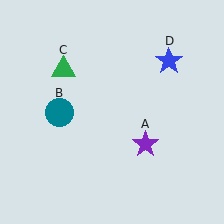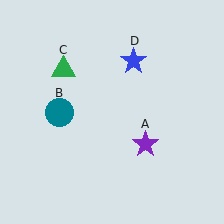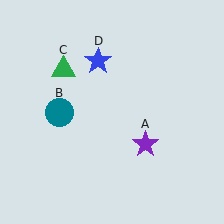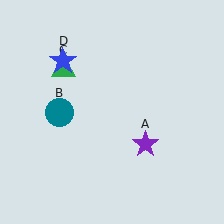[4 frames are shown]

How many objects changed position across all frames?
1 object changed position: blue star (object D).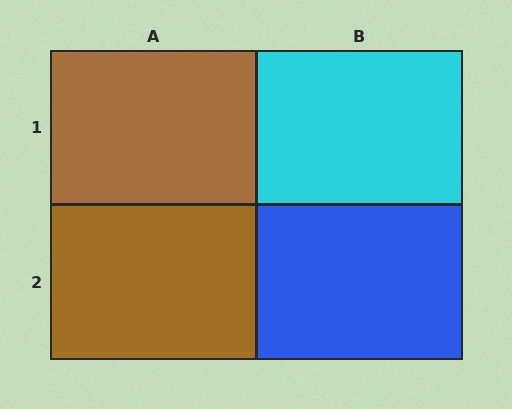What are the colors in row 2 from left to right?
Brown, blue.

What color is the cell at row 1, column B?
Cyan.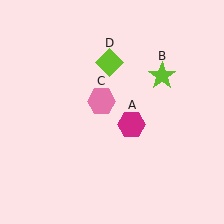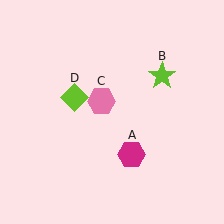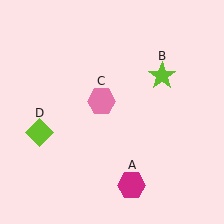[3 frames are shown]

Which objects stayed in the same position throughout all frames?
Lime star (object B) and pink hexagon (object C) remained stationary.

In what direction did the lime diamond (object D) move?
The lime diamond (object D) moved down and to the left.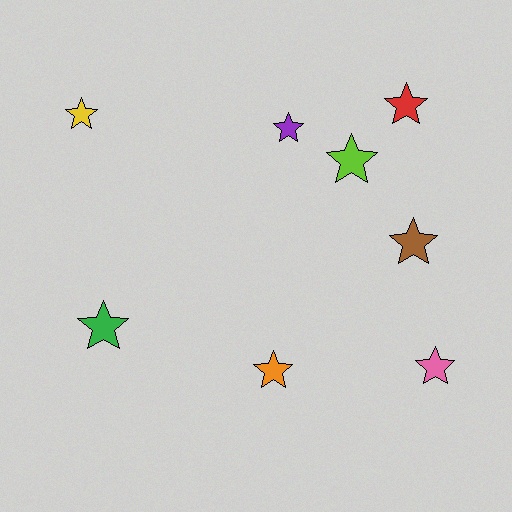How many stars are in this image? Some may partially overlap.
There are 8 stars.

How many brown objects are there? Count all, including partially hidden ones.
There is 1 brown object.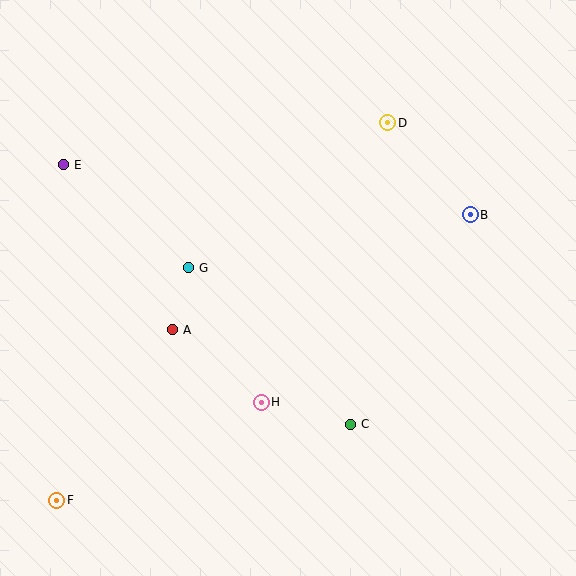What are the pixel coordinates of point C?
Point C is at (351, 424).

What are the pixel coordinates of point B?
Point B is at (470, 215).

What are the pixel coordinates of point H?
Point H is at (261, 402).